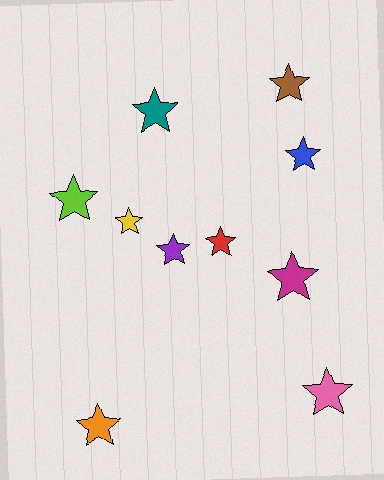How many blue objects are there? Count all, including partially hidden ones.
There is 1 blue object.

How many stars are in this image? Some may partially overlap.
There are 10 stars.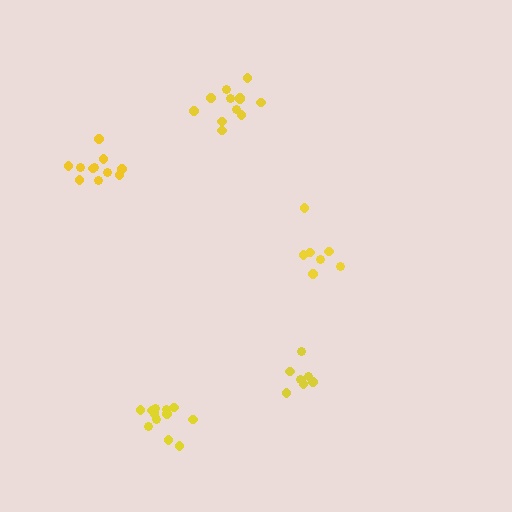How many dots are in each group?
Group 1: 11 dots, Group 2: 7 dots, Group 3: 7 dots, Group 4: 12 dots, Group 5: 12 dots (49 total).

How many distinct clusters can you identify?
There are 5 distinct clusters.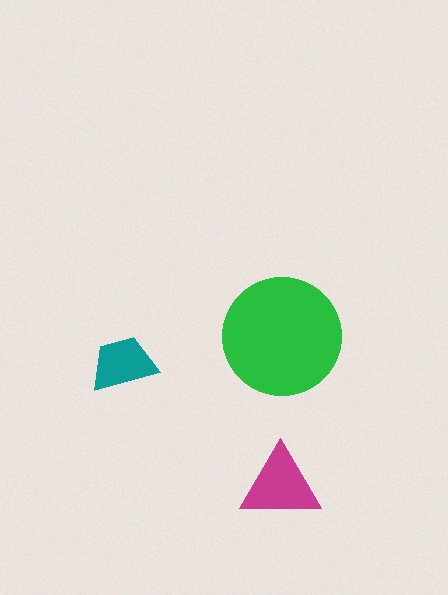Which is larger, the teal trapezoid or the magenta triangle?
The magenta triangle.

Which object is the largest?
The green circle.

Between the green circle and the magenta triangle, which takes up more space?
The green circle.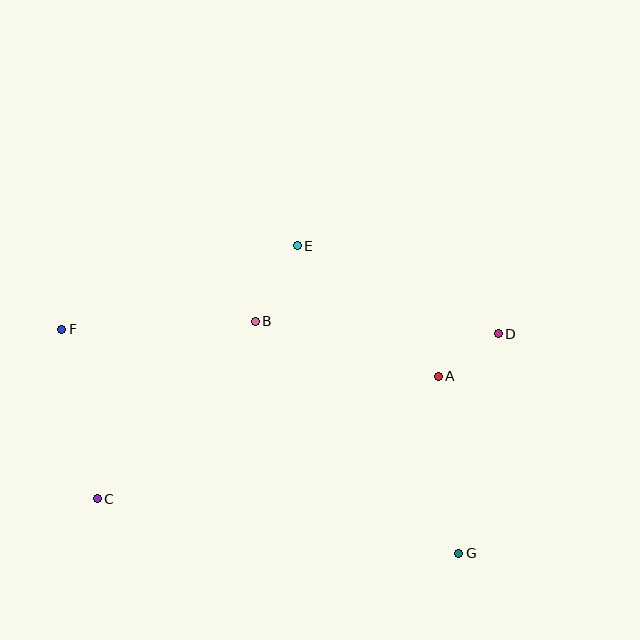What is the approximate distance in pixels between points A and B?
The distance between A and B is approximately 191 pixels.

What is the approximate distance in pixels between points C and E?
The distance between C and E is approximately 322 pixels.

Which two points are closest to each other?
Points A and D are closest to each other.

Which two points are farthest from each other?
Points F and G are farthest from each other.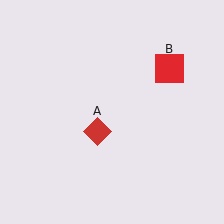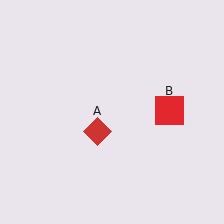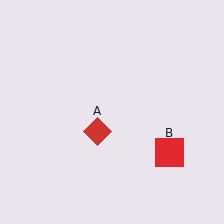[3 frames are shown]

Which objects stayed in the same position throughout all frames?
Red diamond (object A) remained stationary.